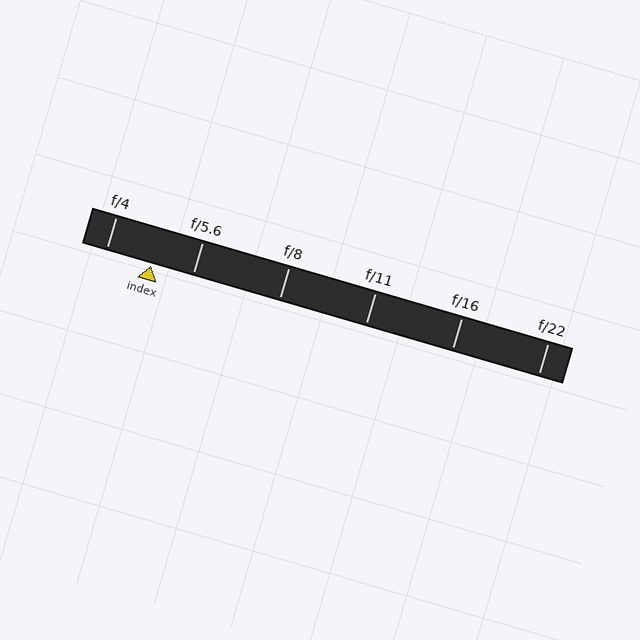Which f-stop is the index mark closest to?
The index mark is closest to f/5.6.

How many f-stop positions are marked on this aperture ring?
There are 6 f-stop positions marked.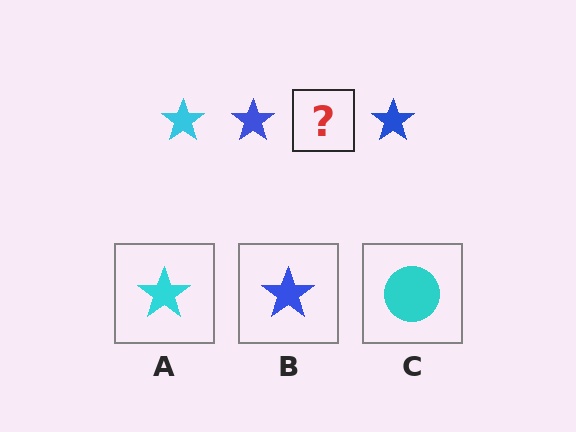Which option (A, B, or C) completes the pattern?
A.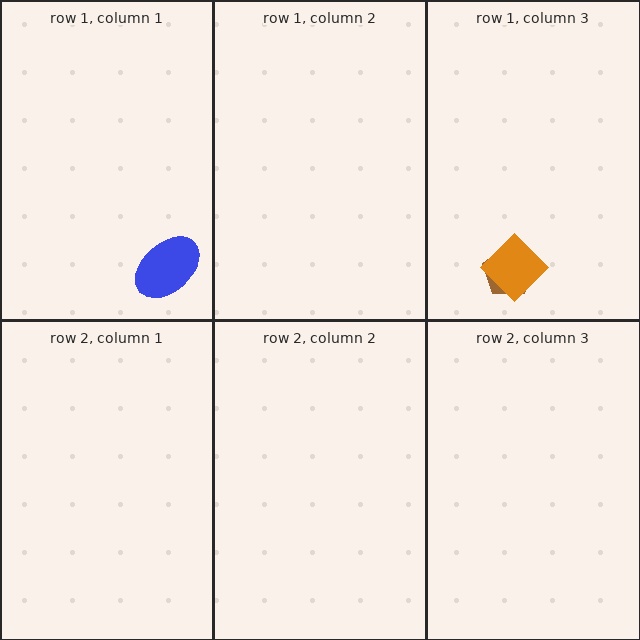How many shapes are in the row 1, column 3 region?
2.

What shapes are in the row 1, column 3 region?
The brown pentagon, the orange diamond.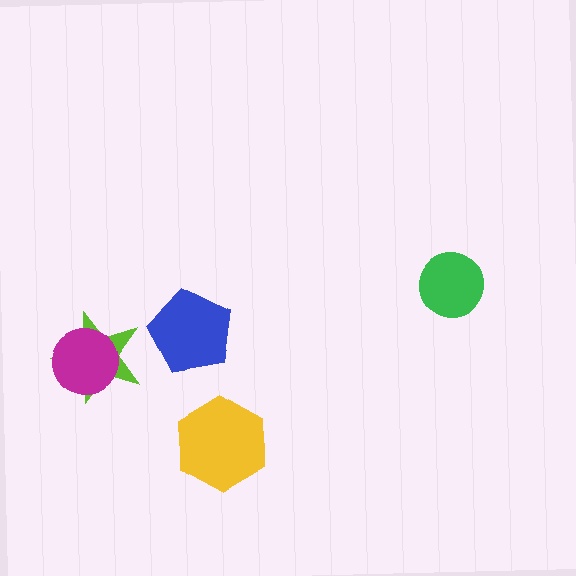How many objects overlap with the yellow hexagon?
0 objects overlap with the yellow hexagon.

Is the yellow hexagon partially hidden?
No, no other shape covers it.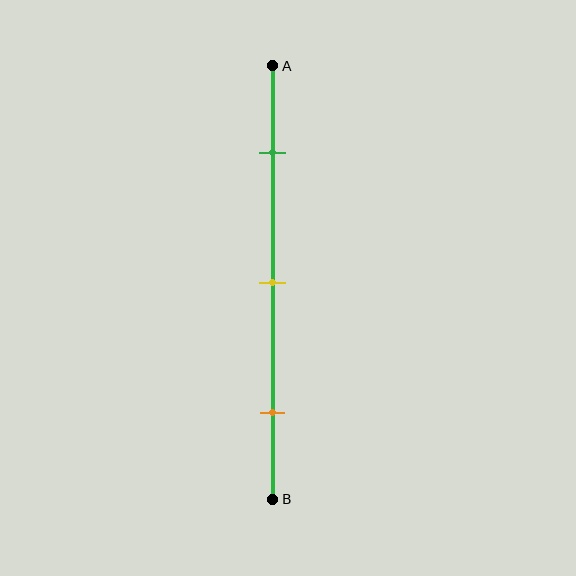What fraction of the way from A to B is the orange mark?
The orange mark is approximately 80% (0.8) of the way from A to B.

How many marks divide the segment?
There are 3 marks dividing the segment.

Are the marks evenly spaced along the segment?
Yes, the marks are approximately evenly spaced.